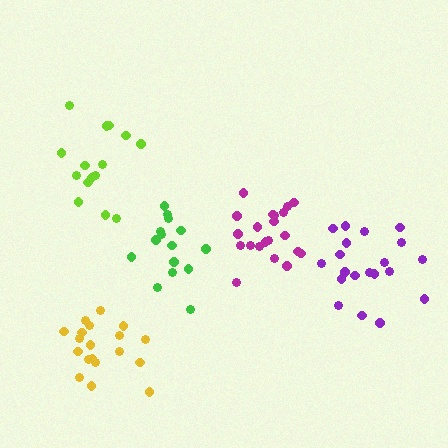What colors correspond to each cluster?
The clusters are colored: purple, lime, green, magenta, yellow.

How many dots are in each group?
Group 1: 20 dots, Group 2: 15 dots, Group 3: 15 dots, Group 4: 21 dots, Group 5: 19 dots (90 total).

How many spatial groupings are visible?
There are 5 spatial groupings.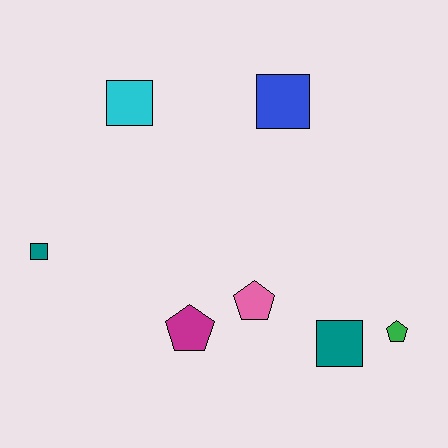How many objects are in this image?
There are 7 objects.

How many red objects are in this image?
There are no red objects.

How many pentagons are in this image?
There are 3 pentagons.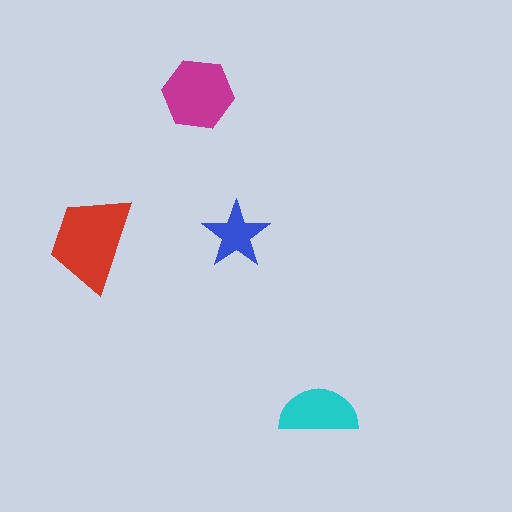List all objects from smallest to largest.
The blue star, the cyan semicircle, the magenta hexagon, the red trapezoid.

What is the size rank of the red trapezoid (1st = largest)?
1st.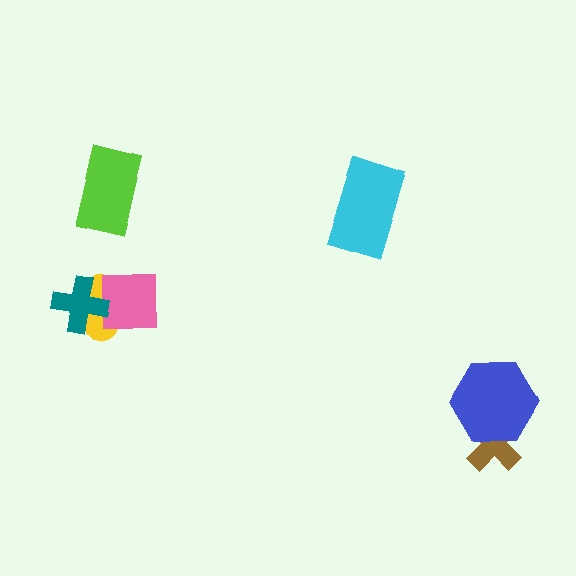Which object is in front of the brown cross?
The blue hexagon is in front of the brown cross.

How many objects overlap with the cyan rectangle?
0 objects overlap with the cyan rectangle.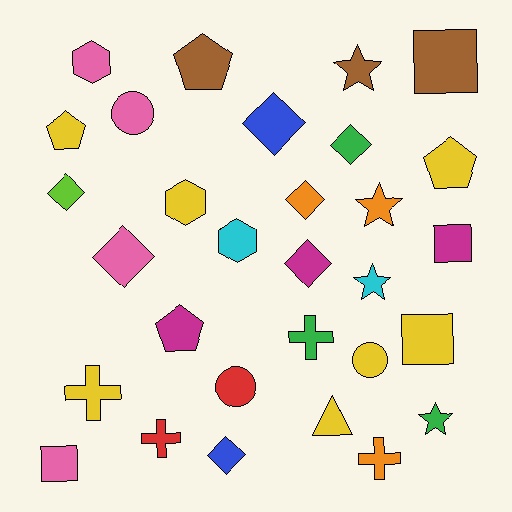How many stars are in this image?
There are 4 stars.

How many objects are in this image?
There are 30 objects.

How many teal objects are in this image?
There are no teal objects.